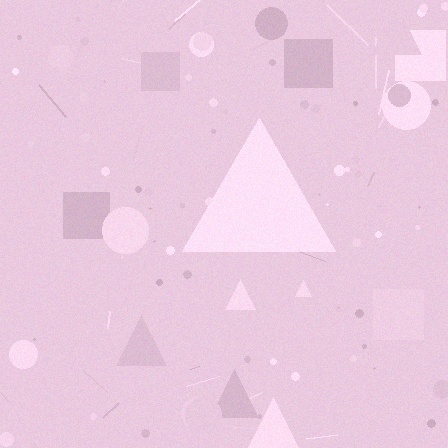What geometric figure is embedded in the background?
A triangle is embedded in the background.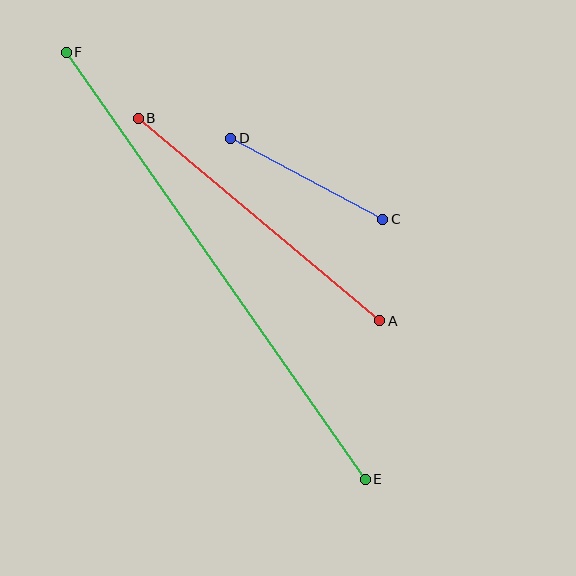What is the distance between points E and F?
The distance is approximately 521 pixels.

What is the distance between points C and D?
The distance is approximately 173 pixels.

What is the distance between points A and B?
The distance is approximately 315 pixels.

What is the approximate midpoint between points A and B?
The midpoint is at approximately (259, 219) pixels.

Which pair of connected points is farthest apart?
Points E and F are farthest apart.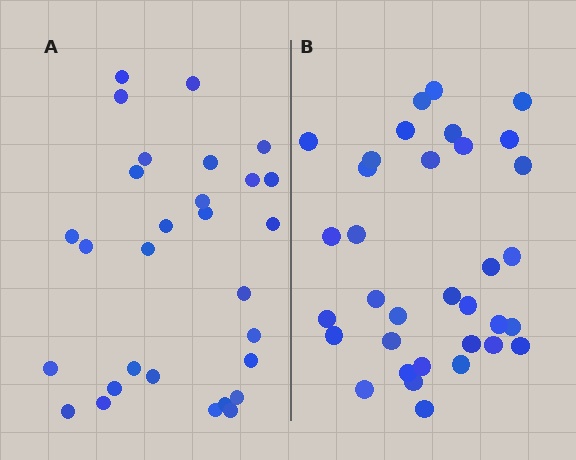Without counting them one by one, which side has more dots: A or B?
Region B (the right region) has more dots.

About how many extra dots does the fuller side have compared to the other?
Region B has about 5 more dots than region A.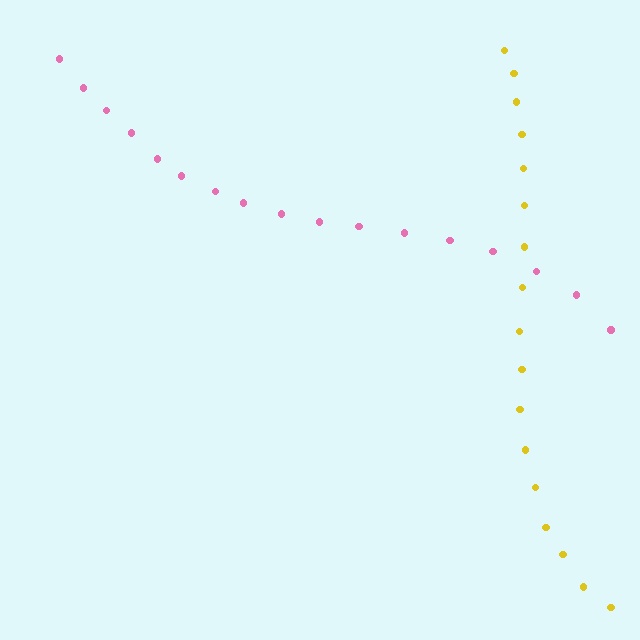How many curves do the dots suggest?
There are 2 distinct paths.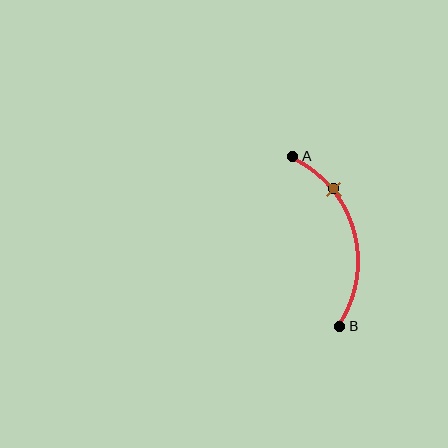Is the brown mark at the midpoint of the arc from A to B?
No. The brown mark lies on the arc but is closer to endpoint A. The arc midpoint would be at the point on the curve equidistant along the arc from both A and B.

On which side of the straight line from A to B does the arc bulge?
The arc bulges to the right of the straight line connecting A and B.